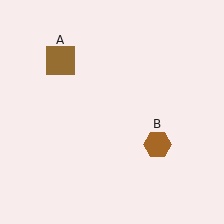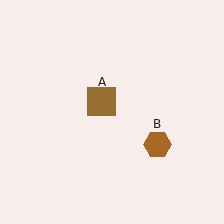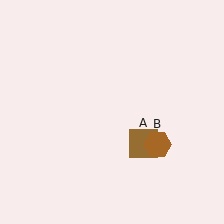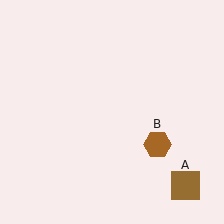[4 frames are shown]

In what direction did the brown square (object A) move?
The brown square (object A) moved down and to the right.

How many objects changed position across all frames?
1 object changed position: brown square (object A).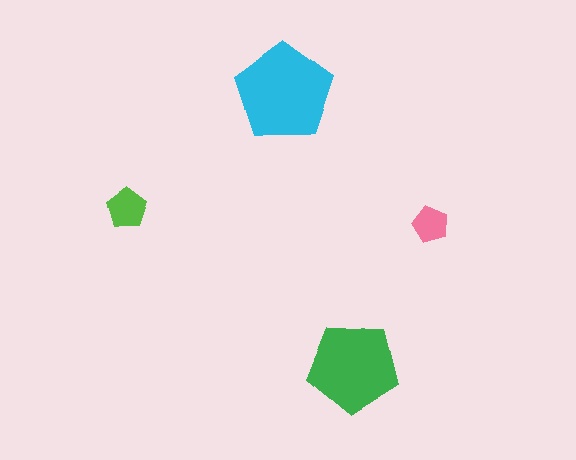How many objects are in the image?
There are 4 objects in the image.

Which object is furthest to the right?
The pink pentagon is rightmost.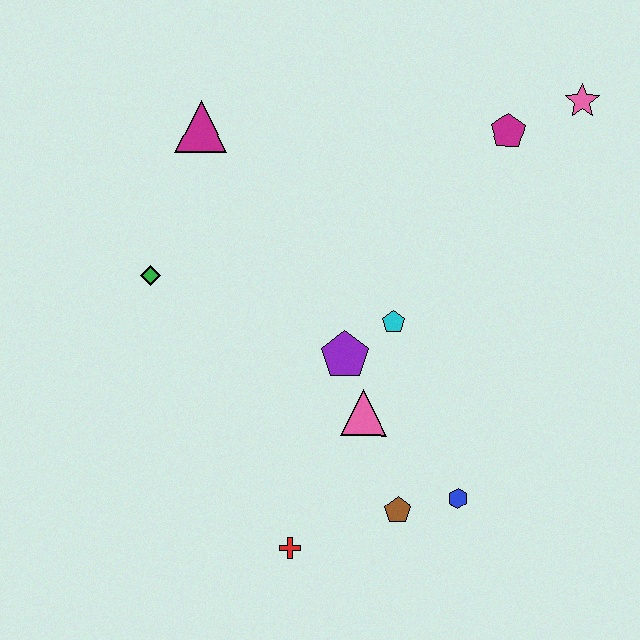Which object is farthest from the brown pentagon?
The pink star is farthest from the brown pentagon.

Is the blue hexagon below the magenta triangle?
Yes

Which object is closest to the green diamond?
The magenta triangle is closest to the green diamond.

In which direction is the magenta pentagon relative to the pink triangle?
The magenta pentagon is above the pink triangle.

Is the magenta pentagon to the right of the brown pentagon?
Yes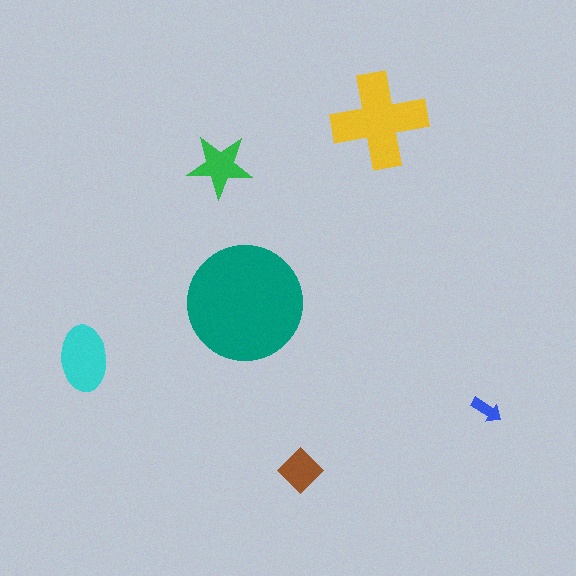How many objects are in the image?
There are 6 objects in the image.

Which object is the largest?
The teal circle.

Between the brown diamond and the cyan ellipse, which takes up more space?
The cyan ellipse.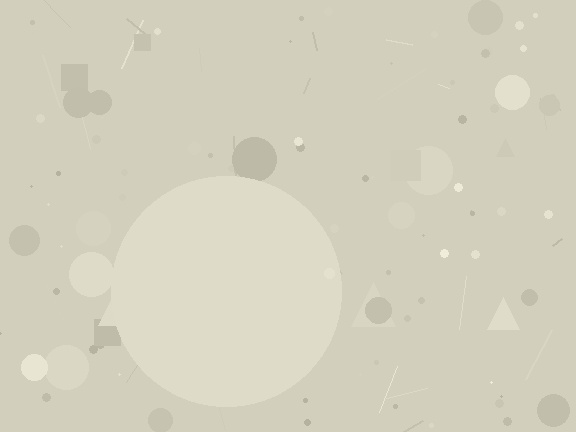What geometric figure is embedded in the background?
A circle is embedded in the background.